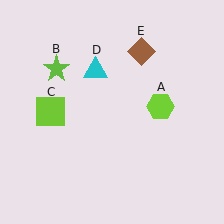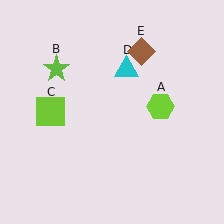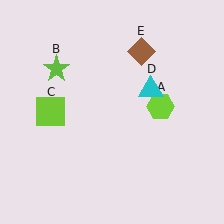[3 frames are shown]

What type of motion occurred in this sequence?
The cyan triangle (object D) rotated clockwise around the center of the scene.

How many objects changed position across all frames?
1 object changed position: cyan triangle (object D).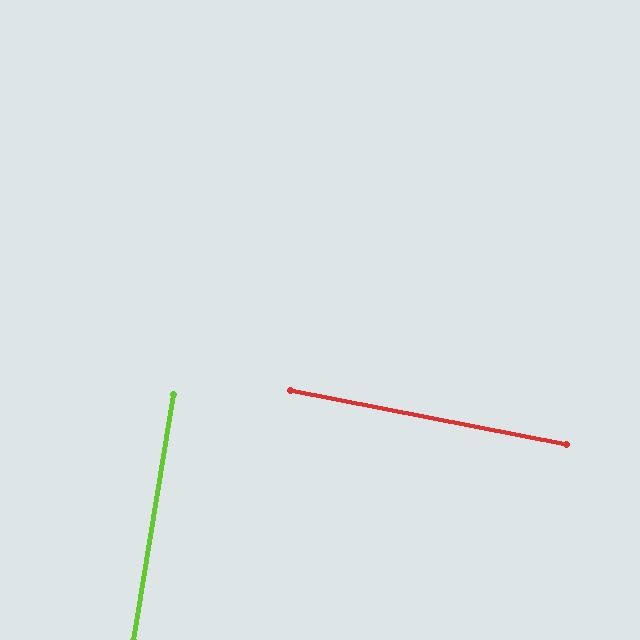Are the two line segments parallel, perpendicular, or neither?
Perpendicular — they meet at approximately 88°.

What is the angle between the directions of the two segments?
Approximately 88 degrees.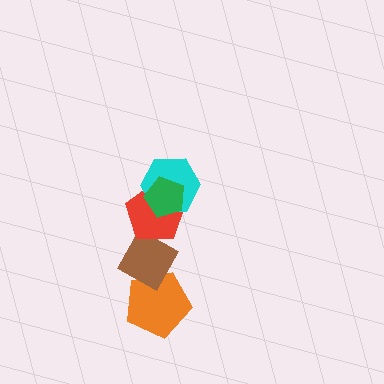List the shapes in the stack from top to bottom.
From top to bottom: the green pentagon, the cyan hexagon, the red pentagon, the brown diamond, the orange pentagon.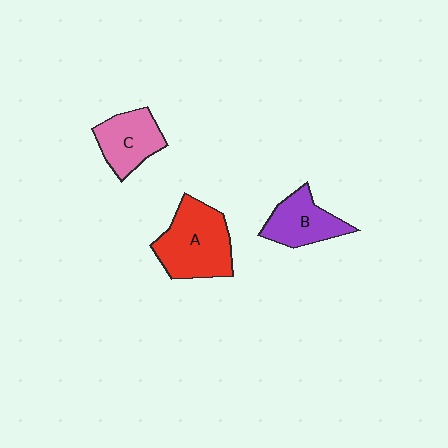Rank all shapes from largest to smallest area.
From largest to smallest: A (red), C (pink), B (purple).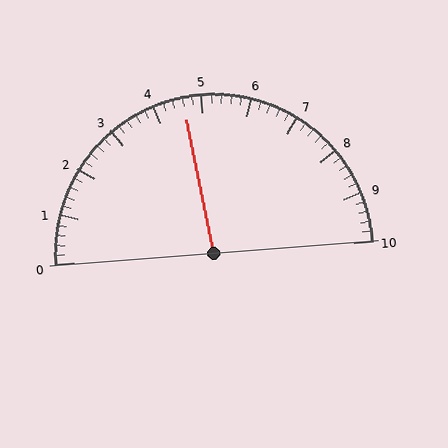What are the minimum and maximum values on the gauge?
The gauge ranges from 0 to 10.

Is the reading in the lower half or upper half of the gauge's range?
The reading is in the lower half of the range (0 to 10).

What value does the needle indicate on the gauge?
The needle indicates approximately 4.6.